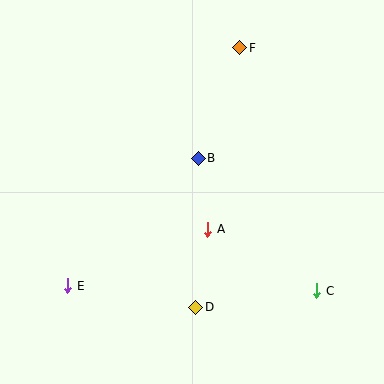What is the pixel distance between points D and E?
The distance between D and E is 130 pixels.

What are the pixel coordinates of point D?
Point D is at (196, 307).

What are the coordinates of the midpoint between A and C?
The midpoint between A and C is at (262, 260).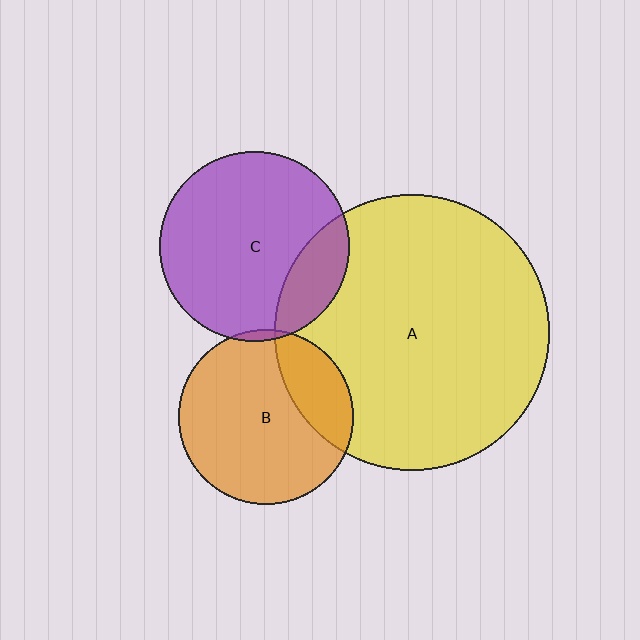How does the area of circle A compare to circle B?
Approximately 2.5 times.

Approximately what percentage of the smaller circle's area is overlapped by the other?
Approximately 25%.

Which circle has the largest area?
Circle A (yellow).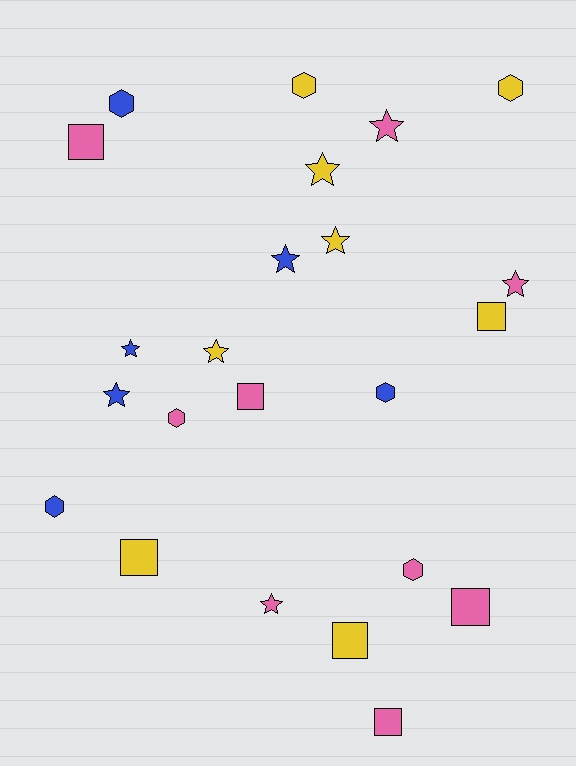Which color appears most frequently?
Pink, with 9 objects.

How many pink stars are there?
There are 3 pink stars.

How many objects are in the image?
There are 23 objects.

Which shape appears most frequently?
Star, with 9 objects.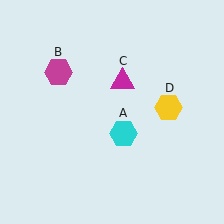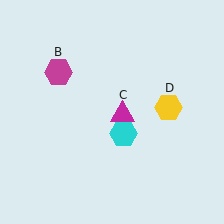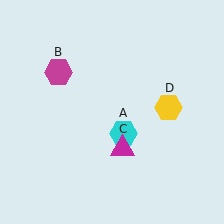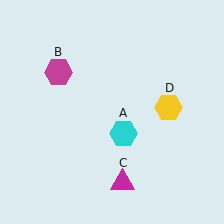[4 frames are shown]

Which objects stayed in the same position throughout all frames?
Cyan hexagon (object A) and magenta hexagon (object B) and yellow hexagon (object D) remained stationary.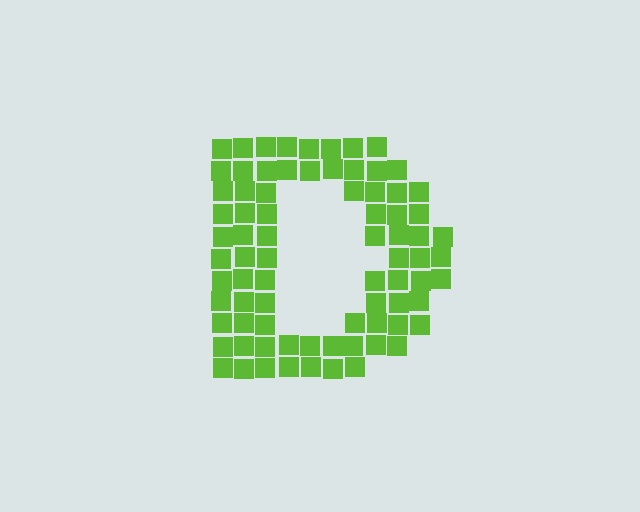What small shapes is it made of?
It is made of small squares.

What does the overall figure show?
The overall figure shows the letter D.